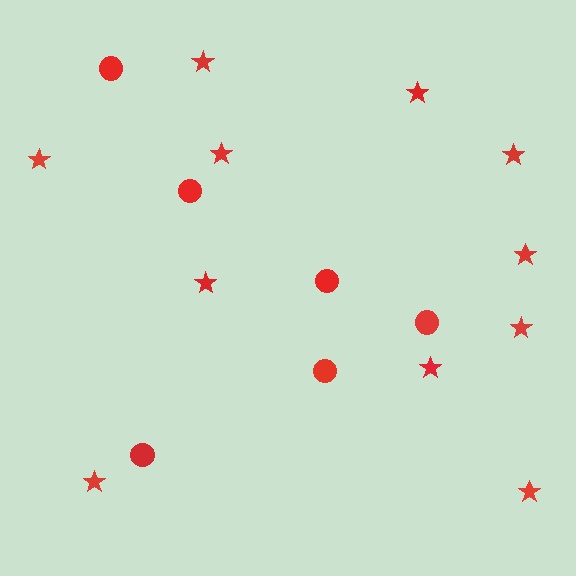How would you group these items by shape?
There are 2 groups: one group of stars (11) and one group of circles (6).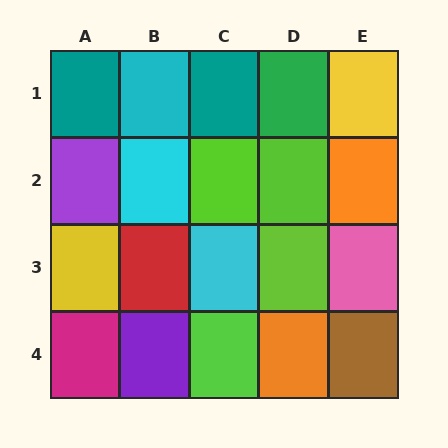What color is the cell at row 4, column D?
Orange.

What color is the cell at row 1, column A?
Teal.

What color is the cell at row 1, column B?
Cyan.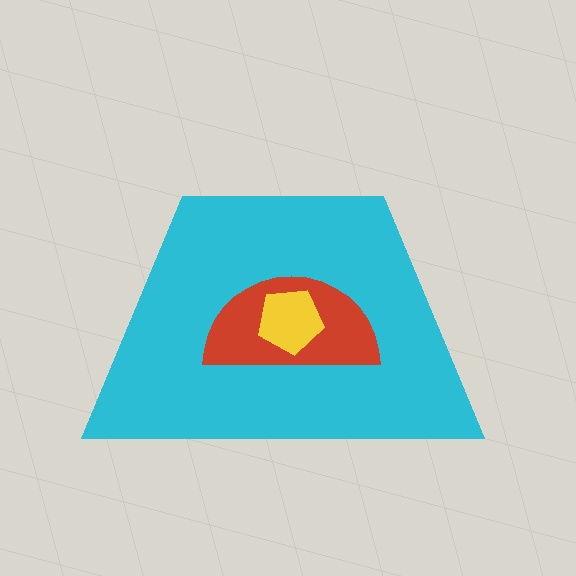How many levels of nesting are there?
3.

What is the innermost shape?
The yellow pentagon.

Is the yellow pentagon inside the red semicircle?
Yes.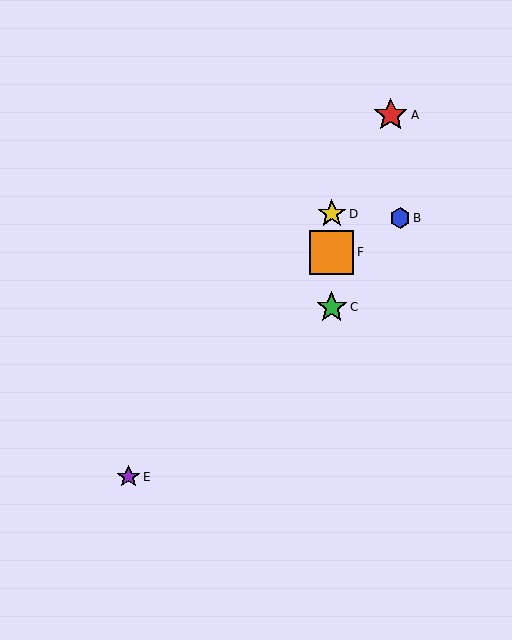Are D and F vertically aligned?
Yes, both are at x≈332.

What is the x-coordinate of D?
Object D is at x≈332.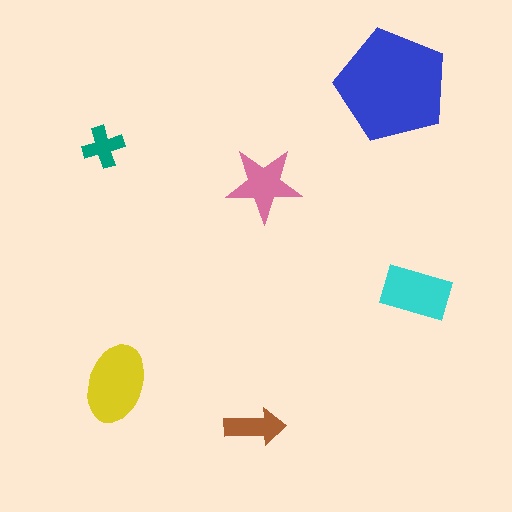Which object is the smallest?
The teal cross.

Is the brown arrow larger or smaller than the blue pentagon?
Smaller.